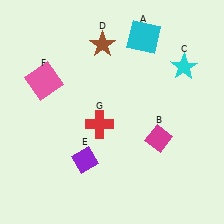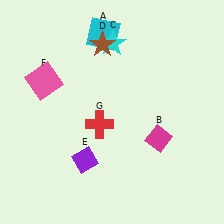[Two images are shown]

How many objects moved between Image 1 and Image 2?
2 objects moved between the two images.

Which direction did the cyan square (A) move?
The cyan square (A) moved left.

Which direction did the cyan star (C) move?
The cyan star (C) moved left.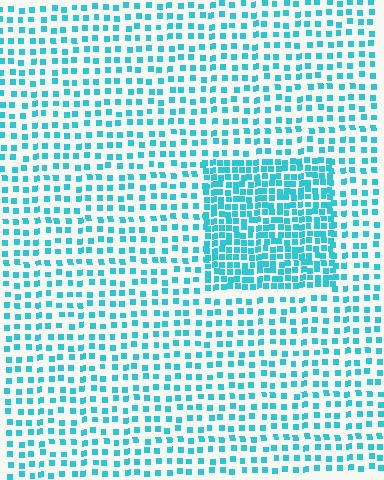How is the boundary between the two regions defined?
The boundary is defined by a change in element density (approximately 2.1x ratio). All elements are the same color, size, and shape.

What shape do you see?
I see a rectangle.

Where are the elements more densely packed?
The elements are more densely packed inside the rectangle boundary.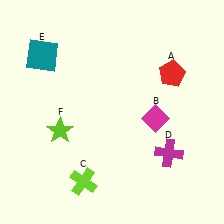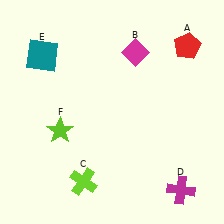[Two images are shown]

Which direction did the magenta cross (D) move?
The magenta cross (D) moved down.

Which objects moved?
The objects that moved are: the red pentagon (A), the magenta diamond (B), the magenta cross (D).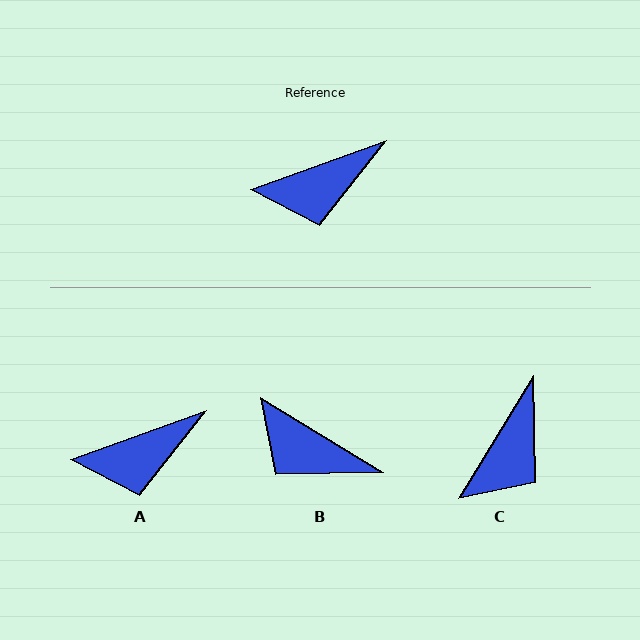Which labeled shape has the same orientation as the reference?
A.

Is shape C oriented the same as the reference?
No, it is off by about 39 degrees.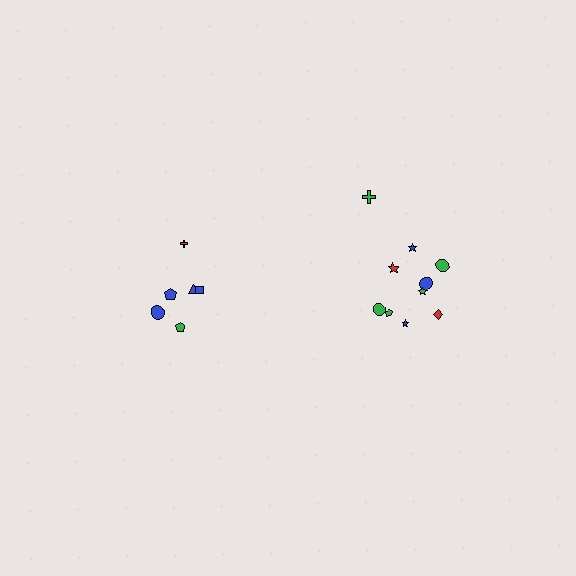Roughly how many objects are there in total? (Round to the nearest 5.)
Roughly 15 objects in total.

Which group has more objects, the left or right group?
The right group.